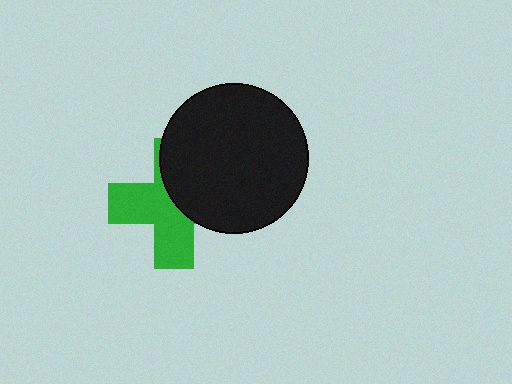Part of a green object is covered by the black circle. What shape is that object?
It is a cross.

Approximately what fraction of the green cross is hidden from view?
Roughly 46% of the green cross is hidden behind the black circle.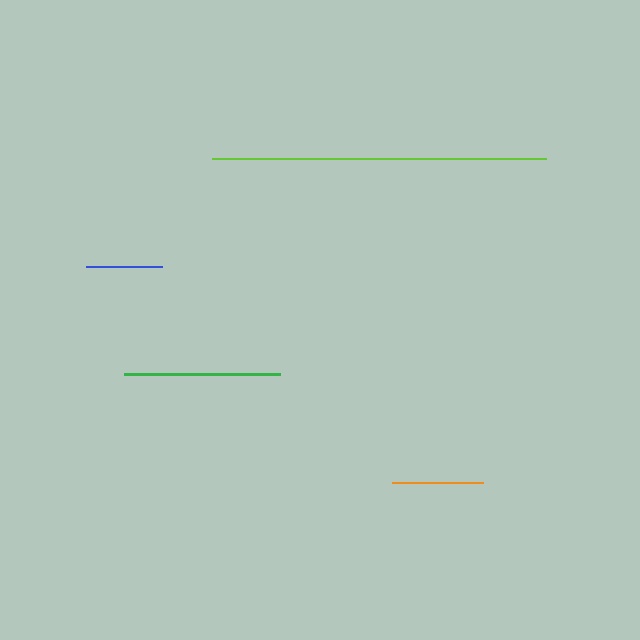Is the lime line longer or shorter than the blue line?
The lime line is longer than the blue line.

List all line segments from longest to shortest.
From longest to shortest: lime, green, orange, blue.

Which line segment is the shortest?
The blue line is the shortest at approximately 76 pixels.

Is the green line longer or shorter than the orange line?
The green line is longer than the orange line.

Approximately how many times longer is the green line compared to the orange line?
The green line is approximately 1.7 times the length of the orange line.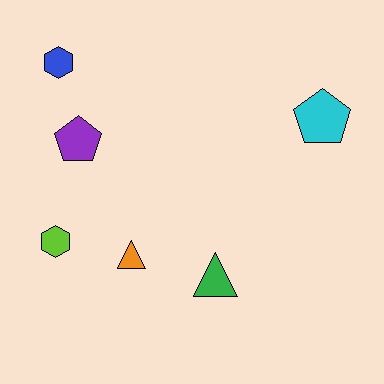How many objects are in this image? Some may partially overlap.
There are 6 objects.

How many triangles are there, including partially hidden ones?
There are 2 triangles.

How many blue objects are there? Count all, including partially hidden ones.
There is 1 blue object.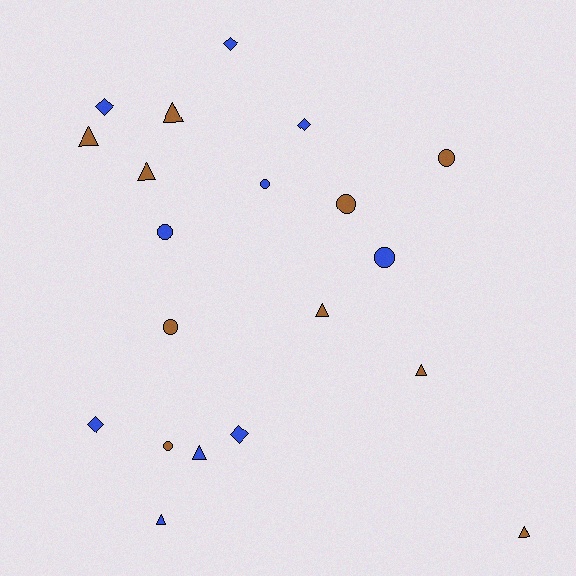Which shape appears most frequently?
Triangle, with 8 objects.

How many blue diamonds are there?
There are 5 blue diamonds.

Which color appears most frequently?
Brown, with 10 objects.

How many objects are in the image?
There are 20 objects.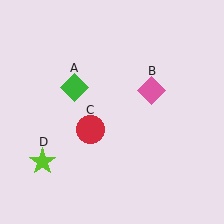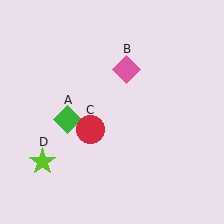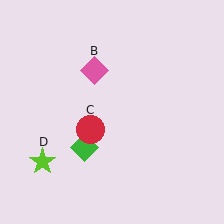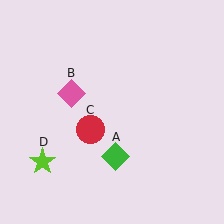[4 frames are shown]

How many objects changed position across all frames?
2 objects changed position: green diamond (object A), pink diamond (object B).